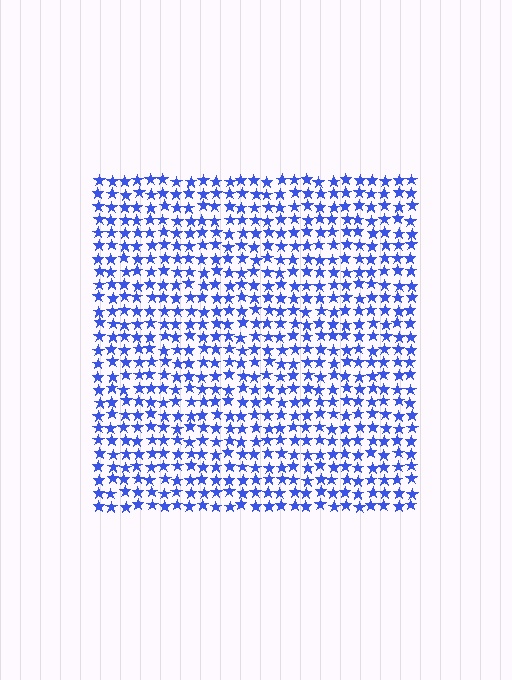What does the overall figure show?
The overall figure shows a square.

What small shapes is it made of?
It is made of small stars.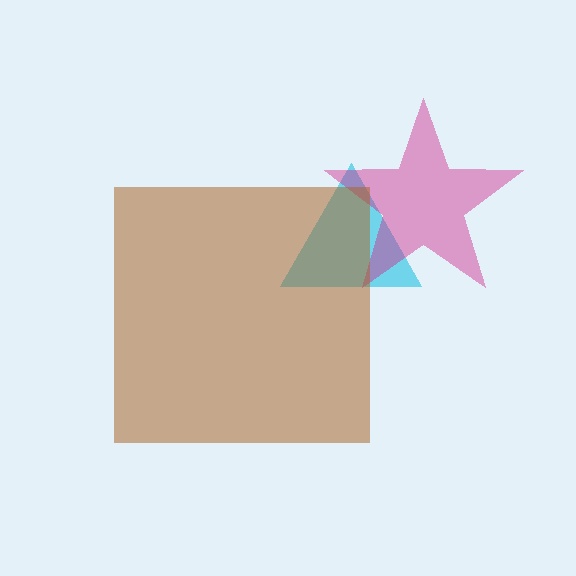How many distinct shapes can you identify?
There are 3 distinct shapes: a cyan triangle, a magenta star, a brown square.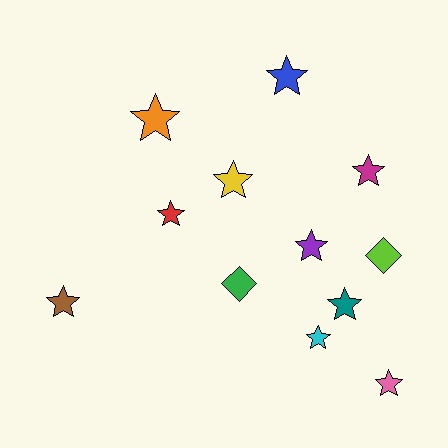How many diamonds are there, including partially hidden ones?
There are 2 diamonds.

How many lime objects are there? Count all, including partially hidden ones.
There is 1 lime object.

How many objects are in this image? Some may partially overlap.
There are 12 objects.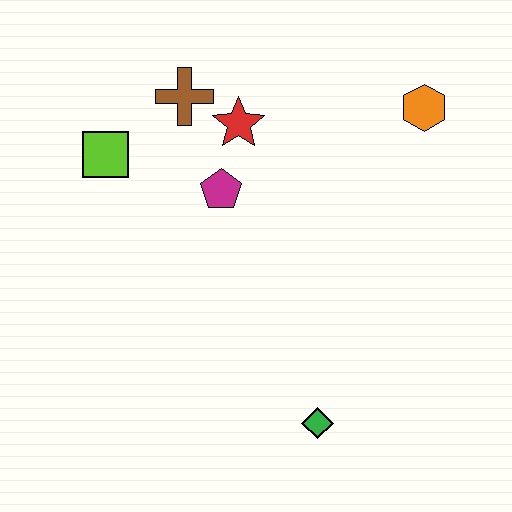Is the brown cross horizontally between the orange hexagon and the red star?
No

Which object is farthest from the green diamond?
The brown cross is farthest from the green diamond.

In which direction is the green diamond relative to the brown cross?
The green diamond is below the brown cross.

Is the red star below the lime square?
No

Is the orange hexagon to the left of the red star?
No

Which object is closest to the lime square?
The brown cross is closest to the lime square.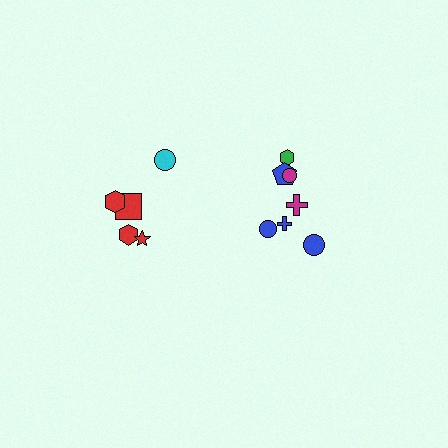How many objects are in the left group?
There are 5 objects.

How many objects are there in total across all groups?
There are 12 objects.